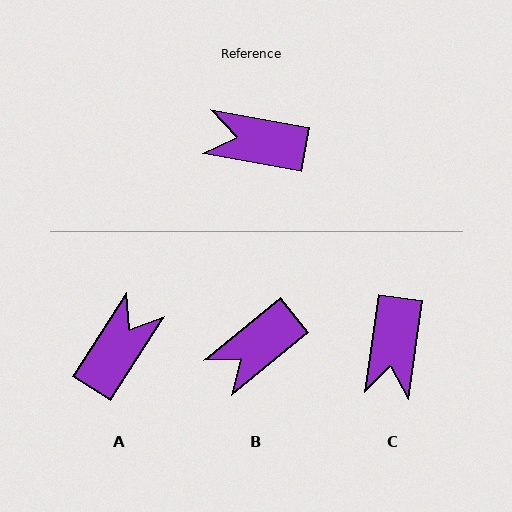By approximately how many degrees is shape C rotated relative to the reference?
Approximately 92 degrees counter-clockwise.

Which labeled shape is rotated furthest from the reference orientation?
A, about 112 degrees away.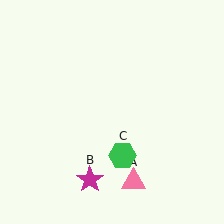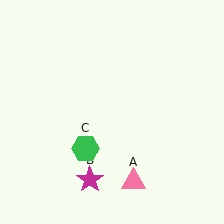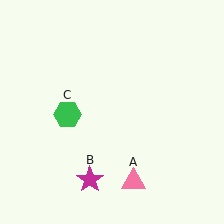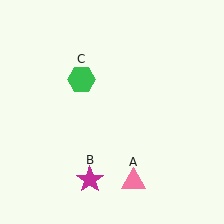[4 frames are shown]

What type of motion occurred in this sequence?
The green hexagon (object C) rotated clockwise around the center of the scene.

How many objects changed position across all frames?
1 object changed position: green hexagon (object C).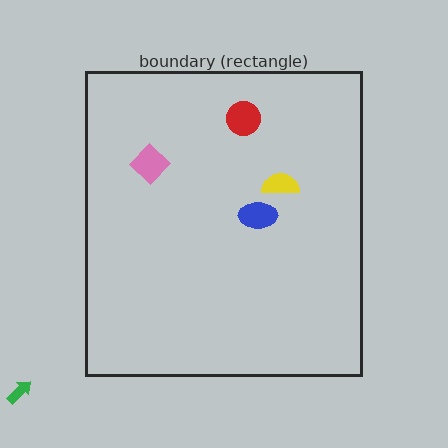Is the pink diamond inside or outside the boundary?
Inside.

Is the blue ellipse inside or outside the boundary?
Inside.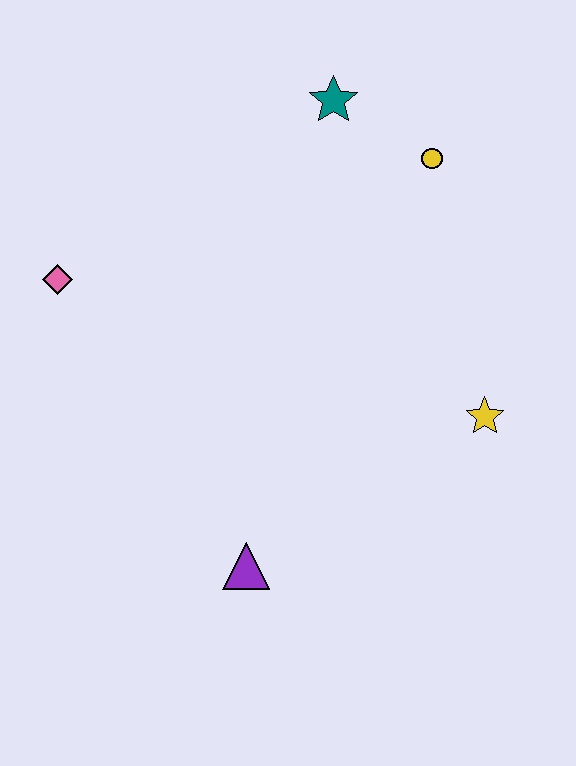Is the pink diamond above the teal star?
No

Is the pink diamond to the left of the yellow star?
Yes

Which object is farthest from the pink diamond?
The yellow star is farthest from the pink diamond.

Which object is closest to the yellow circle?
The teal star is closest to the yellow circle.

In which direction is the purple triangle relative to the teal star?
The purple triangle is below the teal star.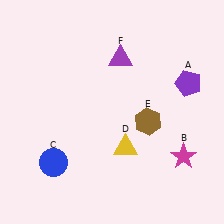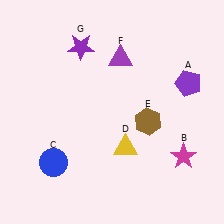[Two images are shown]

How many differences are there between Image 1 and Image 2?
There is 1 difference between the two images.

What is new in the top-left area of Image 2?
A purple star (G) was added in the top-left area of Image 2.